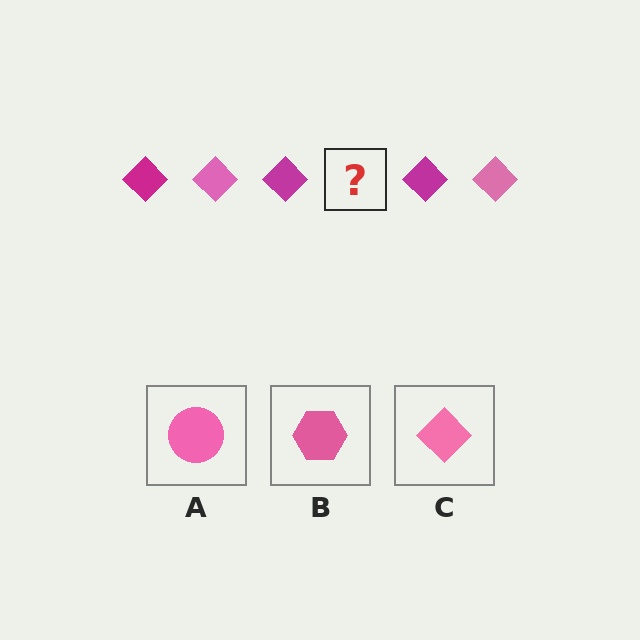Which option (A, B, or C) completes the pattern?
C.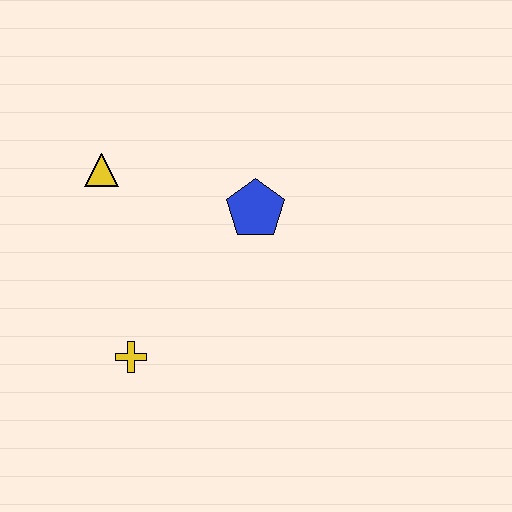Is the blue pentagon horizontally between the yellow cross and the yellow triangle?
No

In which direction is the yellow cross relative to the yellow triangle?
The yellow cross is below the yellow triangle.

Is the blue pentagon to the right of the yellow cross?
Yes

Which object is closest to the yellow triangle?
The blue pentagon is closest to the yellow triangle.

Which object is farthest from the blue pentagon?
The yellow cross is farthest from the blue pentagon.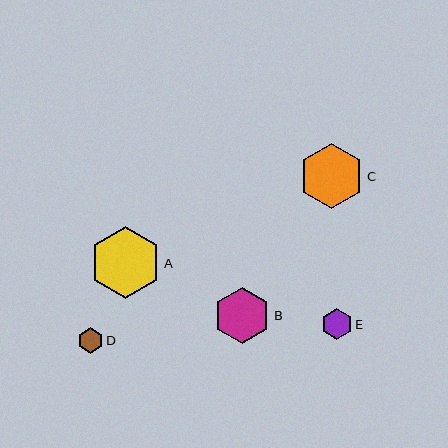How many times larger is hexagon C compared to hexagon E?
Hexagon C is approximately 2.1 times the size of hexagon E.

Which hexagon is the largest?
Hexagon A is the largest with a size of approximately 72 pixels.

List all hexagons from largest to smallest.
From largest to smallest: A, C, B, E, D.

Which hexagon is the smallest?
Hexagon D is the smallest with a size of approximately 25 pixels.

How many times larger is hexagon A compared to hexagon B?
Hexagon A is approximately 1.3 times the size of hexagon B.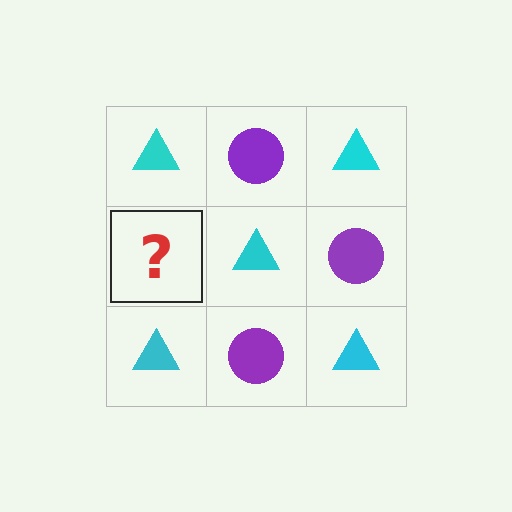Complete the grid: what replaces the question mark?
The question mark should be replaced with a purple circle.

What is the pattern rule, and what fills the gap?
The rule is that it alternates cyan triangle and purple circle in a checkerboard pattern. The gap should be filled with a purple circle.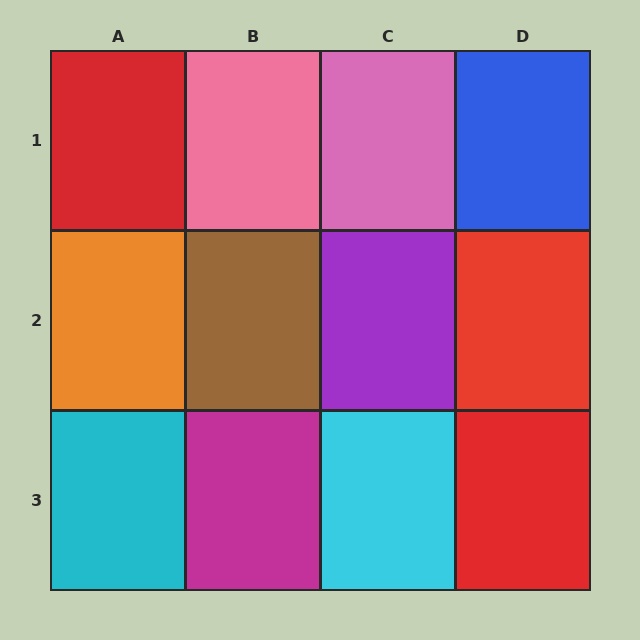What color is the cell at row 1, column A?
Red.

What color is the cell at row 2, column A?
Orange.